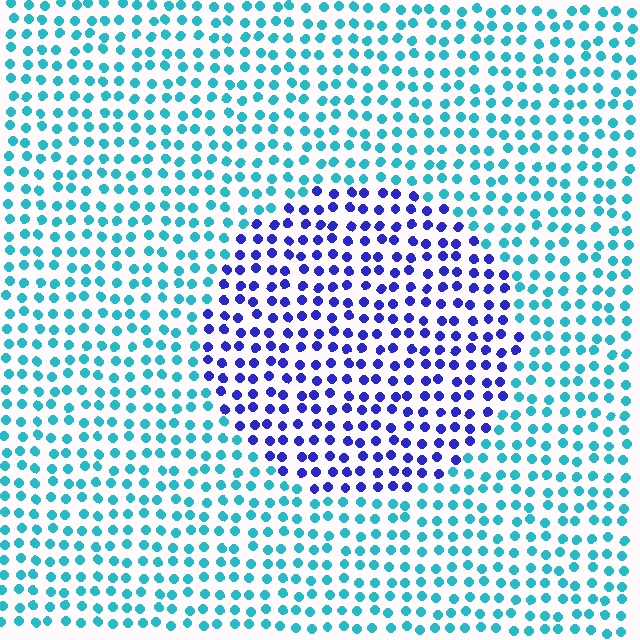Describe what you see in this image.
The image is filled with small cyan elements in a uniform arrangement. A circle-shaped region is visible where the elements are tinted to a slightly different hue, forming a subtle color boundary.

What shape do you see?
I see a circle.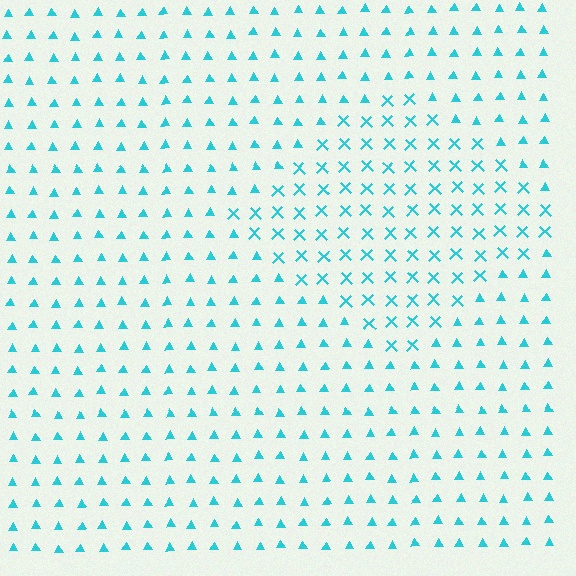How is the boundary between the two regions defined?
The boundary is defined by a change in element shape: X marks inside vs. triangles outside. All elements share the same color and spacing.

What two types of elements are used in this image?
The image uses X marks inside the diamond region and triangles outside it.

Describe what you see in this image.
The image is filled with small cyan elements arranged in a uniform grid. A diamond-shaped region contains X marks, while the surrounding area contains triangles. The boundary is defined purely by the change in element shape.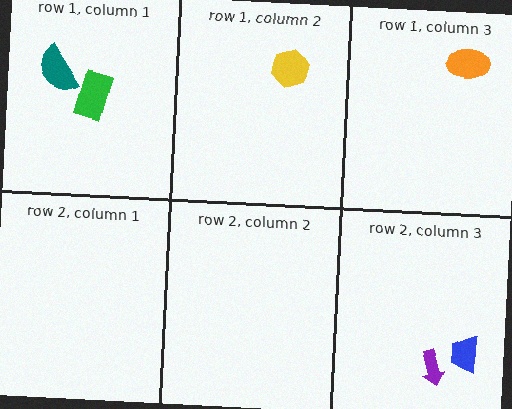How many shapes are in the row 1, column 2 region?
1.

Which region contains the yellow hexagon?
The row 1, column 2 region.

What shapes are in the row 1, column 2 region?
The yellow hexagon.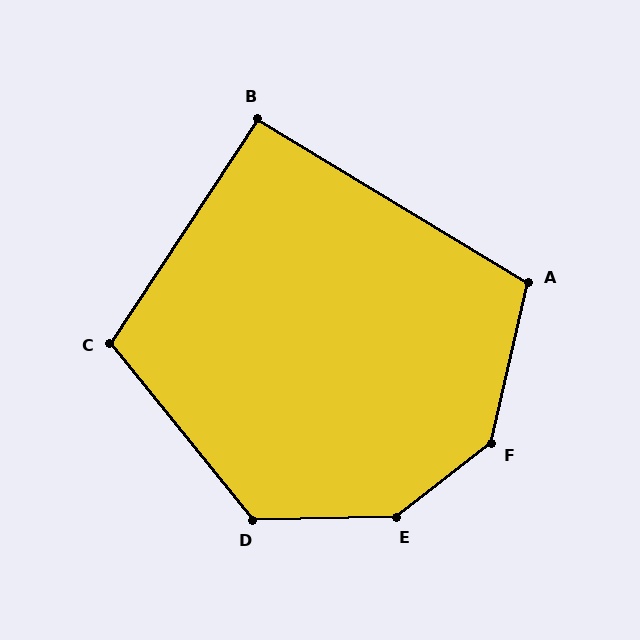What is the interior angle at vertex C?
Approximately 108 degrees (obtuse).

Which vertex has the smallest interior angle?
B, at approximately 92 degrees.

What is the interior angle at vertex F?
Approximately 140 degrees (obtuse).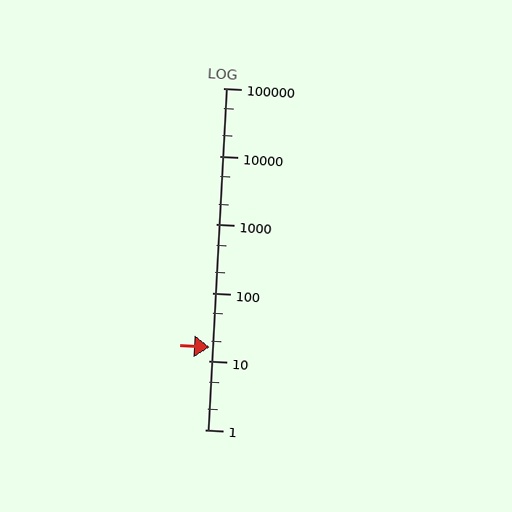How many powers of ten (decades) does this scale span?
The scale spans 5 decades, from 1 to 100000.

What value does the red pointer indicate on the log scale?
The pointer indicates approximately 16.